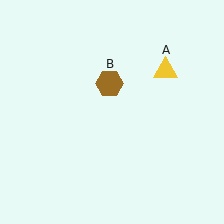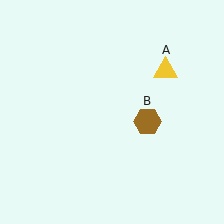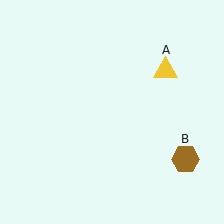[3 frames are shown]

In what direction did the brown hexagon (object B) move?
The brown hexagon (object B) moved down and to the right.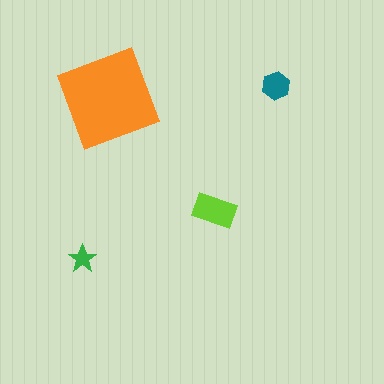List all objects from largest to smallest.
The orange diamond, the lime rectangle, the teal hexagon, the green star.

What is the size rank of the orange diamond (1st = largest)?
1st.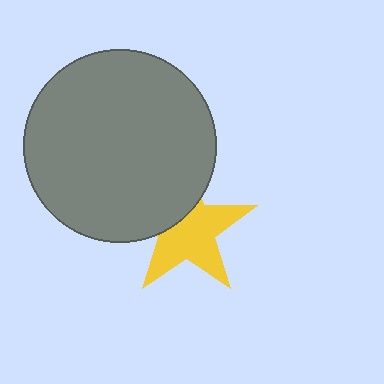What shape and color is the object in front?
The object in front is a gray circle.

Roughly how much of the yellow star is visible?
Most of it is visible (roughly 65%).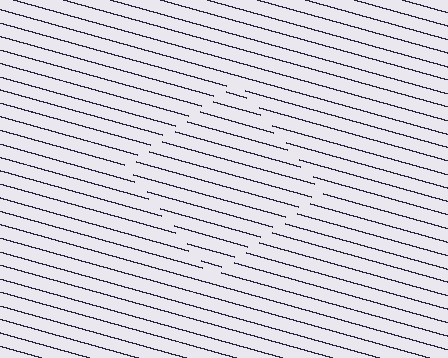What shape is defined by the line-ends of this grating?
An illusory square. The interior of the shape contains the same grating, shifted by half a period — the contour is defined by the phase discontinuity where line-ends from the inner and outer gratings abut.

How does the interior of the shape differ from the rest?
The interior of the shape contains the same grating, shifted by half a period — the contour is defined by the phase discontinuity where line-ends from the inner and outer gratings abut.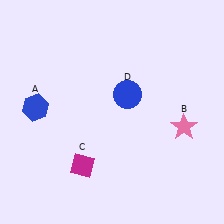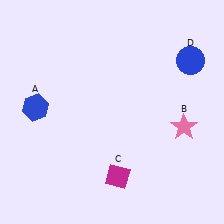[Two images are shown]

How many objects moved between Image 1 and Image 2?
2 objects moved between the two images.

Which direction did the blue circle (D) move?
The blue circle (D) moved right.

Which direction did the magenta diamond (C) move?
The magenta diamond (C) moved right.